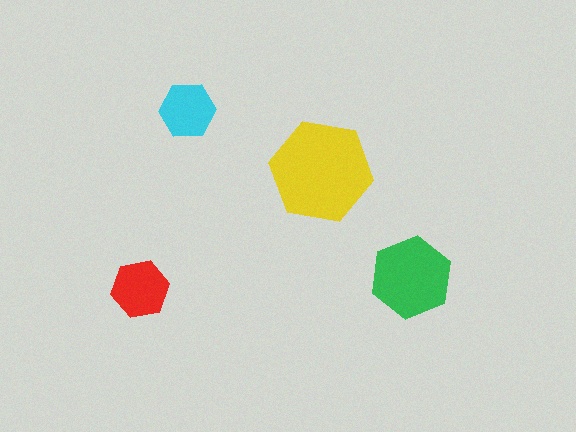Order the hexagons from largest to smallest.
the yellow one, the green one, the red one, the cyan one.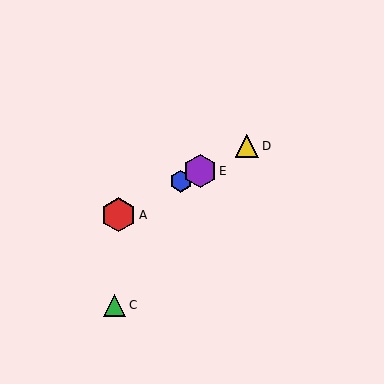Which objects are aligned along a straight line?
Objects A, B, D, E are aligned along a straight line.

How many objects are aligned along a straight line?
4 objects (A, B, D, E) are aligned along a straight line.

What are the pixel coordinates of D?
Object D is at (247, 146).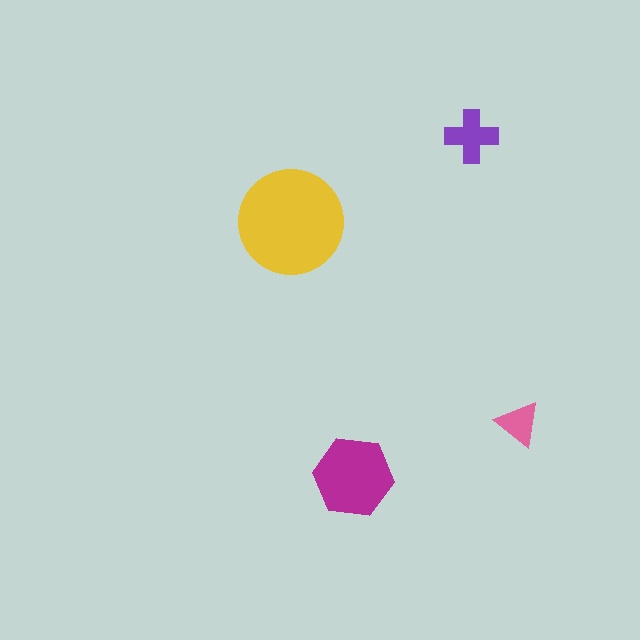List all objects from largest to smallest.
The yellow circle, the magenta hexagon, the purple cross, the pink triangle.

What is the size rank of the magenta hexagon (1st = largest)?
2nd.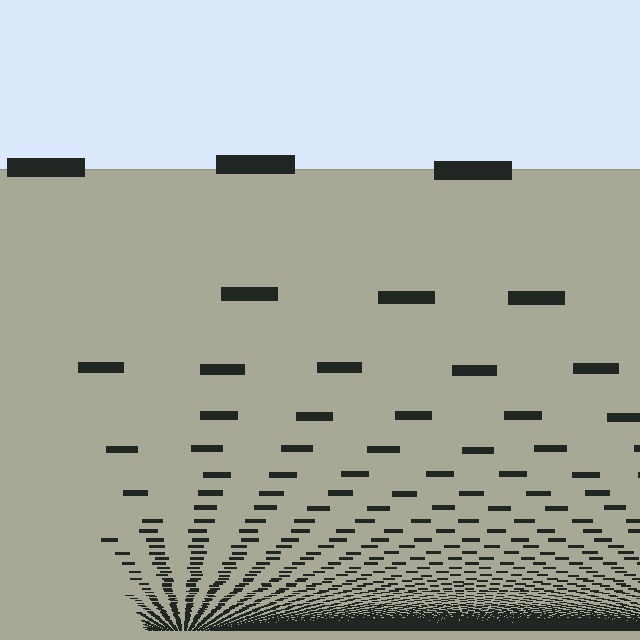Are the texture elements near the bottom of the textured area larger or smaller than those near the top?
Smaller. The gradient is inverted — elements near the bottom are smaller and denser.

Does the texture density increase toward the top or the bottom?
Density increases toward the bottom.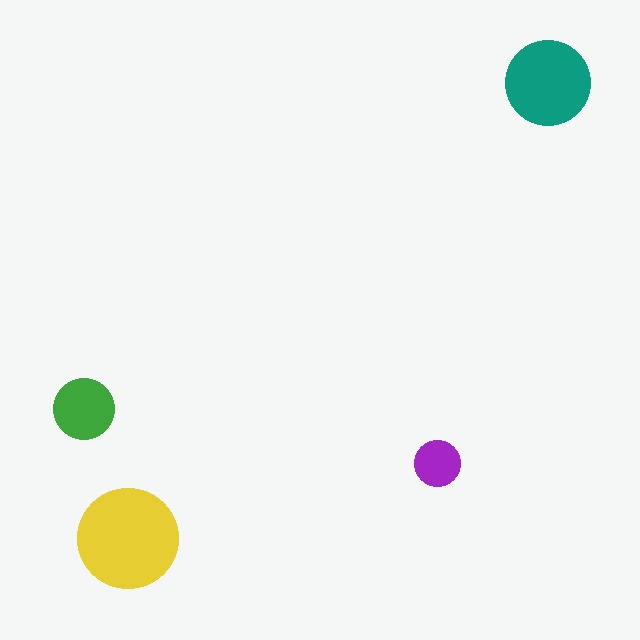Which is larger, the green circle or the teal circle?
The teal one.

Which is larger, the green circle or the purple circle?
The green one.